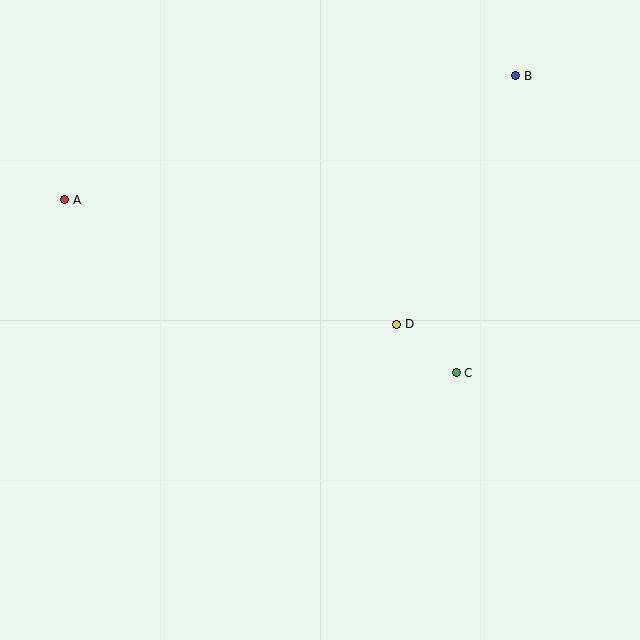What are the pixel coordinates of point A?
Point A is at (65, 200).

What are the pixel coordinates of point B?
Point B is at (516, 76).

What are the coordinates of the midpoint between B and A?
The midpoint between B and A is at (290, 138).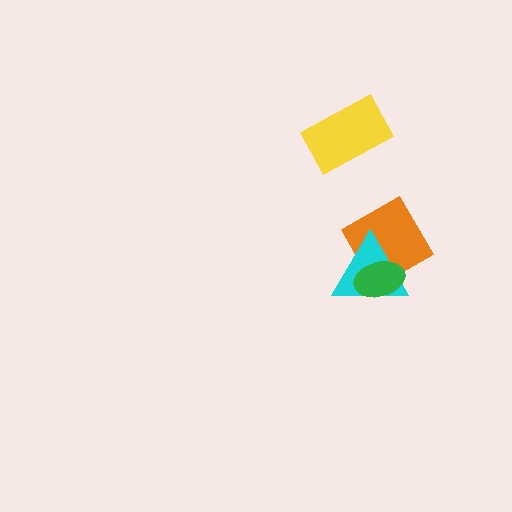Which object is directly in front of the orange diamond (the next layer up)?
The cyan triangle is directly in front of the orange diamond.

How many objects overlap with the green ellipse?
2 objects overlap with the green ellipse.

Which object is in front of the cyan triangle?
The green ellipse is in front of the cyan triangle.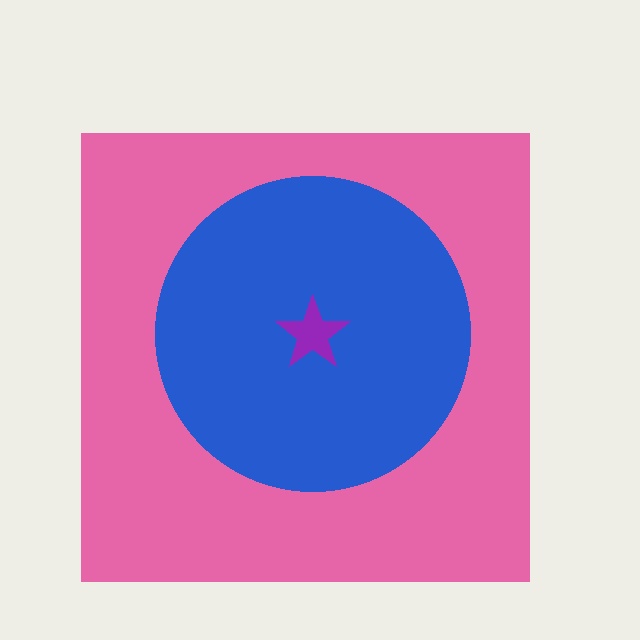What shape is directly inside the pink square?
The blue circle.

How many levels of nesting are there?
3.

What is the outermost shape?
The pink square.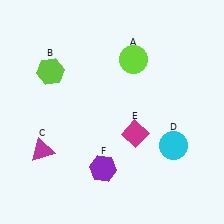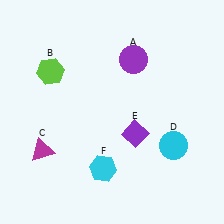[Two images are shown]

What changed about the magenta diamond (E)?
In Image 1, E is magenta. In Image 2, it changed to purple.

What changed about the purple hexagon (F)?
In Image 1, F is purple. In Image 2, it changed to cyan.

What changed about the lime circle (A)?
In Image 1, A is lime. In Image 2, it changed to purple.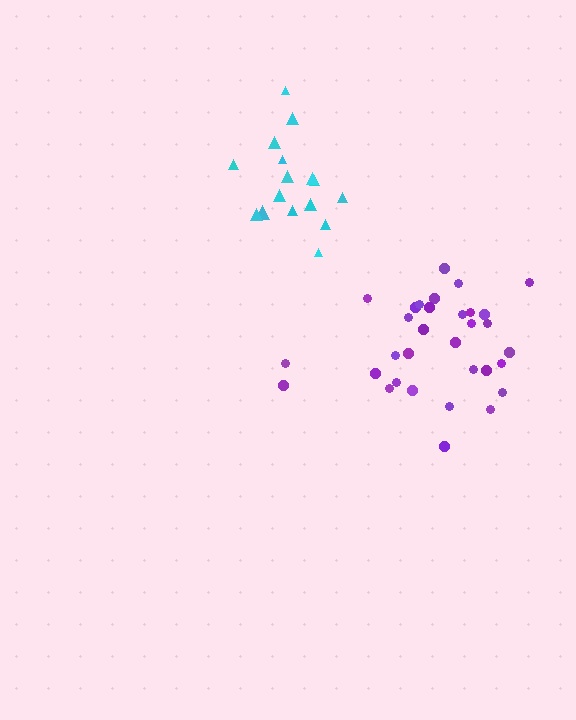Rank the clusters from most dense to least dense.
purple, cyan.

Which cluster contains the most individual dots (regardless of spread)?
Purple (32).